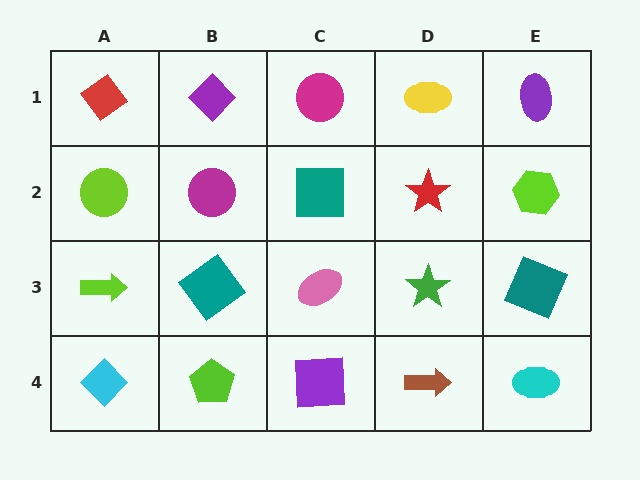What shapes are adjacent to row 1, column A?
A lime circle (row 2, column A), a purple diamond (row 1, column B).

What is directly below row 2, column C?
A pink ellipse.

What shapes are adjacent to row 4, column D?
A green star (row 3, column D), a purple square (row 4, column C), a cyan ellipse (row 4, column E).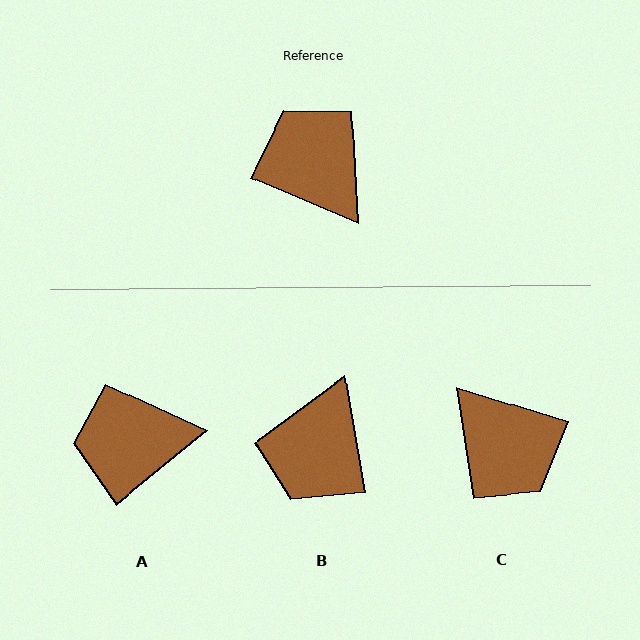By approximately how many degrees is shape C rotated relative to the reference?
Approximately 175 degrees clockwise.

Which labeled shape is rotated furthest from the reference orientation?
C, about 175 degrees away.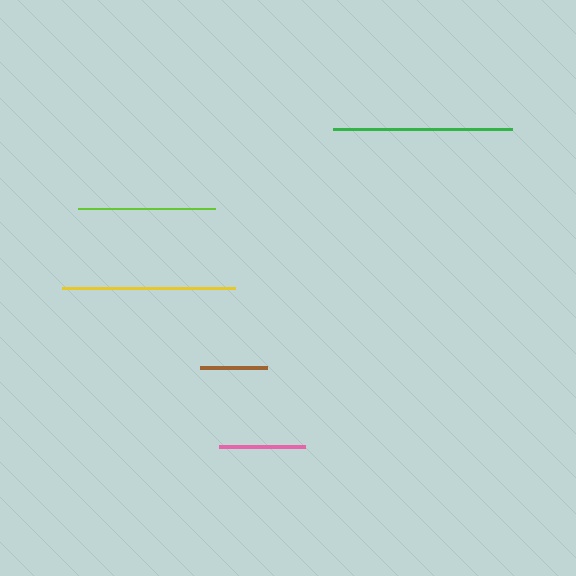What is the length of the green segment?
The green segment is approximately 178 pixels long.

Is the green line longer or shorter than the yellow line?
The green line is longer than the yellow line.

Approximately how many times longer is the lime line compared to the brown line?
The lime line is approximately 2.1 times the length of the brown line.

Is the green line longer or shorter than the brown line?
The green line is longer than the brown line.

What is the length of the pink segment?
The pink segment is approximately 86 pixels long.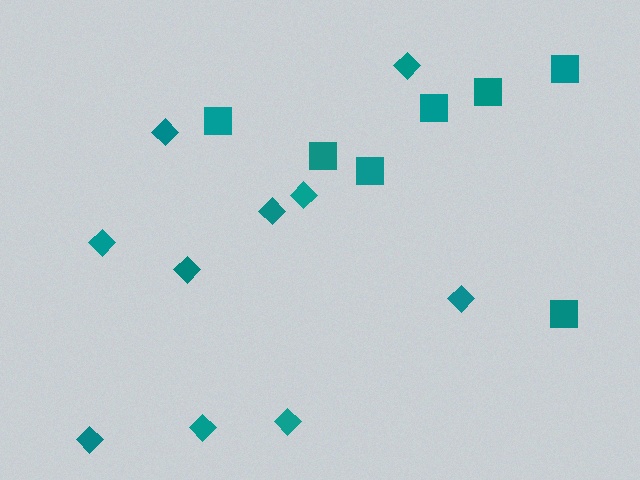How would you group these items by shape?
There are 2 groups: one group of diamonds (10) and one group of squares (7).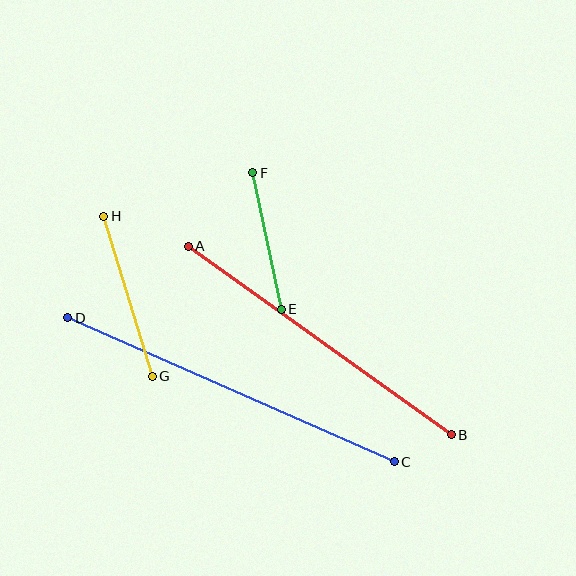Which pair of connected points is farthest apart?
Points C and D are farthest apart.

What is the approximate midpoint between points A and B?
The midpoint is at approximately (320, 340) pixels.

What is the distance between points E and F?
The distance is approximately 139 pixels.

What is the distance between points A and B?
The distance is approximately 324 pixels.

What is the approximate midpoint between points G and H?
The midpoint is at approximately (128, 296) pixels.